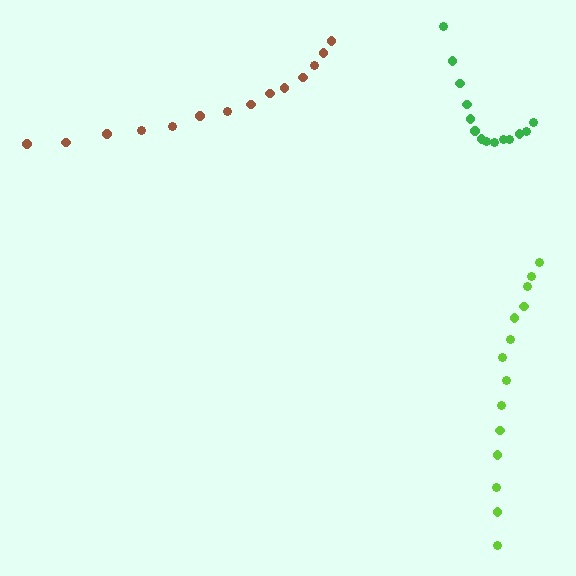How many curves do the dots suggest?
There are 3 distinct paths.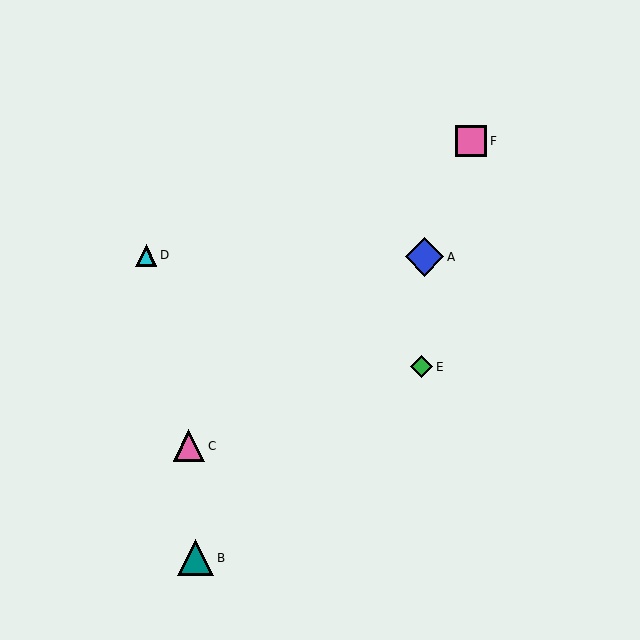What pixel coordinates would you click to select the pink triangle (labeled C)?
Click at (189, 446) to select the pink triangle C.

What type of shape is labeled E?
Shape E is a green diamond.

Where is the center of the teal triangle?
The center of the teal triangle is at (195, 558).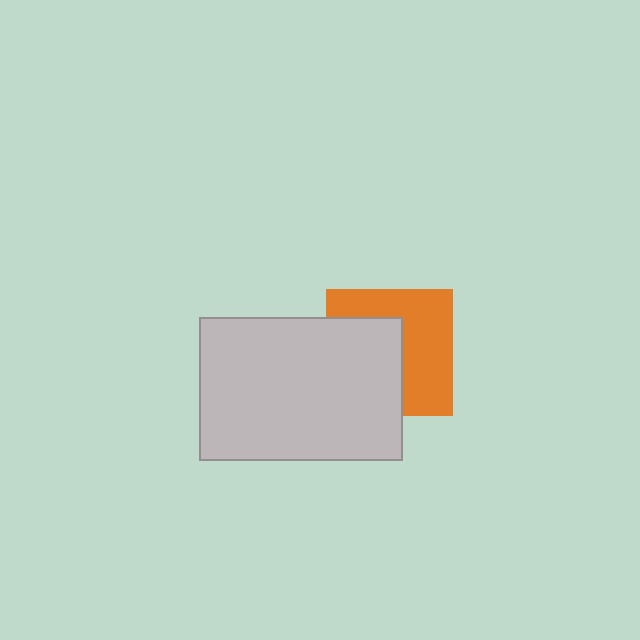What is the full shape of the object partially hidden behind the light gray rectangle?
The partially hidden object is an orange square.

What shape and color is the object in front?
The object in front is a light gray rectangle.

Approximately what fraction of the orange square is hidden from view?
Roughly 47% of the orange square is hidden behind the light gray rectangle.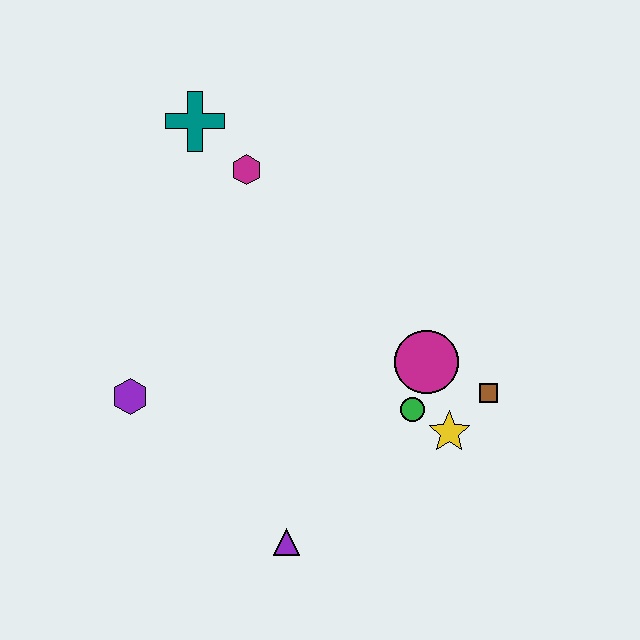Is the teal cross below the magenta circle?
No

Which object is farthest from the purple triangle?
The teal cross is farthest from the purple triangle.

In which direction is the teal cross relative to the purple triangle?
The teal cross is above the purple triangle.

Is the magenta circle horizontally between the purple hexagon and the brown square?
Yes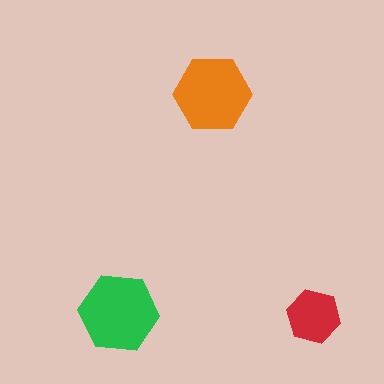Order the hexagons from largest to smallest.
the green one, the orange one, the red one.